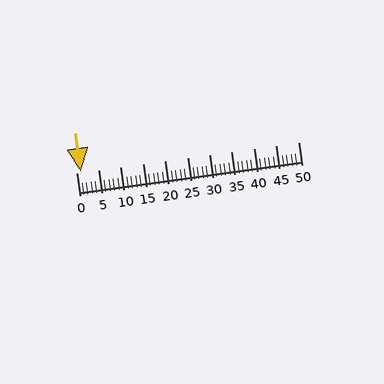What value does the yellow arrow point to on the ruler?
The yellow arrow points to approximately 1.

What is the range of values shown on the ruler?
The ruler shows values from 0 to 50.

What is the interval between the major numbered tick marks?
The major tick marks are spaced 5 units apart.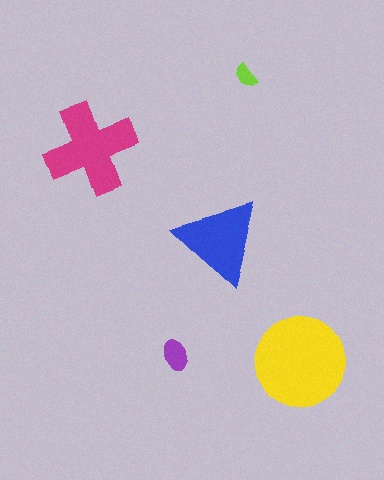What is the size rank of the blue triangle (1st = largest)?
3rd.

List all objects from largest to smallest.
The yellow circle, the magenta cross, the blue triangle, the purple ellipse, the lime semicircle.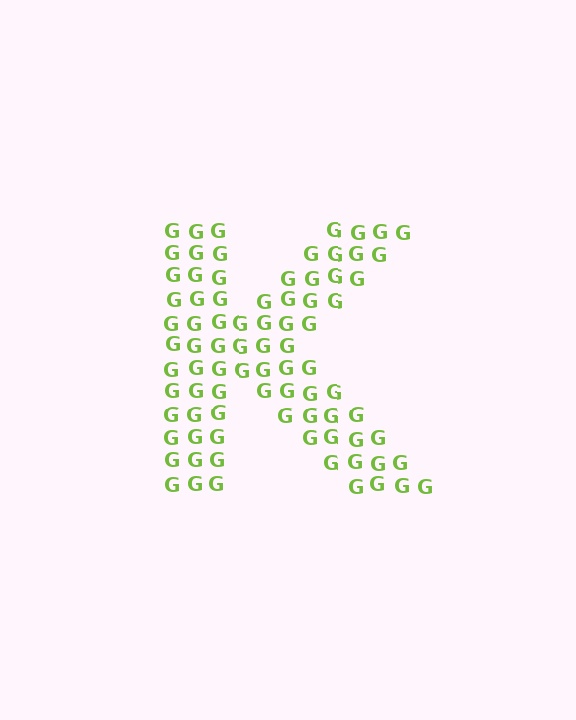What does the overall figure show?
The overall figure shows the letter K.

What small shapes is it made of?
It is made of small letter G's.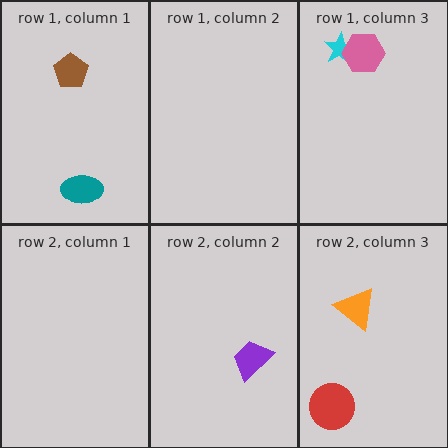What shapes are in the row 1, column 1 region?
The teal ellipse, the brown pentagon.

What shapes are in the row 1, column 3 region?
The cyan star, the pink hexagon.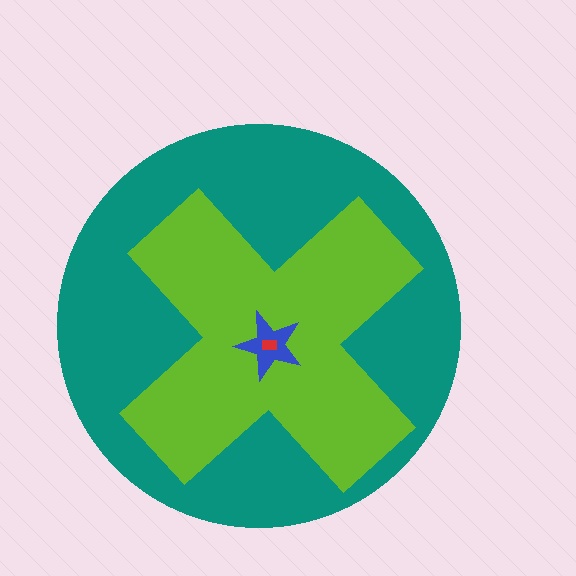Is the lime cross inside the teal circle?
Yes.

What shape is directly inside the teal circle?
The lime cross.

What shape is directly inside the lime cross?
The blue star.